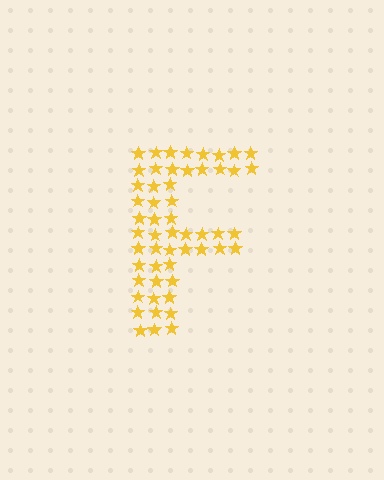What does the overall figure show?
The overall figure shows the letter F.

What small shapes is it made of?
It is made of small stars.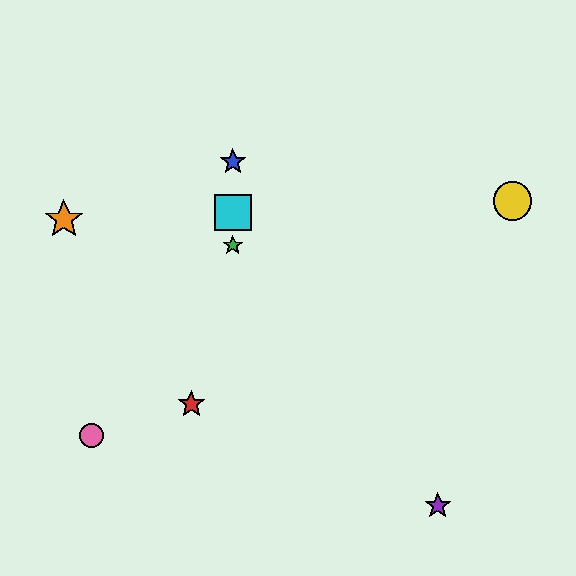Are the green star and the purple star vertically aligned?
No, the green star is at x≈233 and the purple star is at x≈438.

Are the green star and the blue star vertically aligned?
Yes, both are at x≈233.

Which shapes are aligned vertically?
The blue star, the green star, the cyan square are aligned vertically.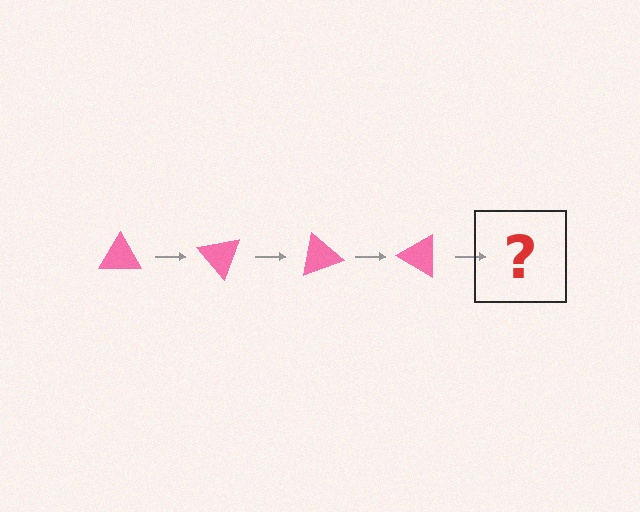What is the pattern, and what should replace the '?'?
The pattern is that the triangle rotates 50 degrees each step. The '?' should be a pink triangle rotated 200 degrees.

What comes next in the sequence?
The next element should be a pink triangle rotated 200 degrees.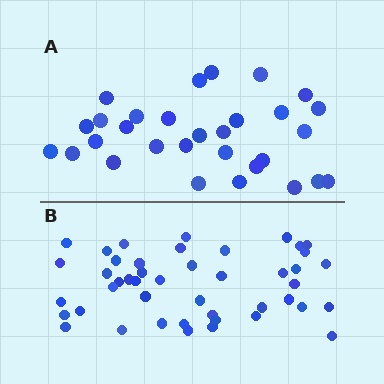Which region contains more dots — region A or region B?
Region B (the bottom region) has more dots.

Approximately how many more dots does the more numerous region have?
Region B has approximately 15 more dots than region A.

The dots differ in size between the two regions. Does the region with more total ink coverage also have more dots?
No. Region A has more total ink coverage because its dots are larger, but region B actually contains more individual dots. Total area can be misleading — the number of items is what matters here.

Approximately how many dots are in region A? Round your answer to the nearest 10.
About 30 dots.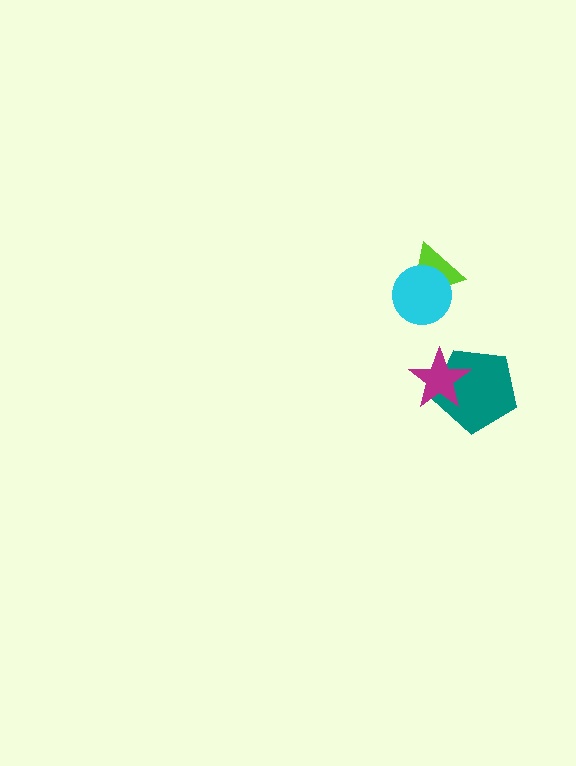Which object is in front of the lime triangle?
The cyan circle is in front of the lime triangle.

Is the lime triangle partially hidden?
Yes, it is partially covered by another shape.